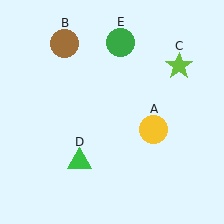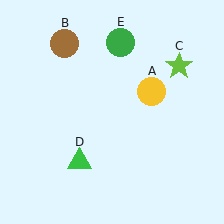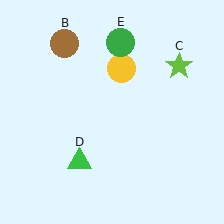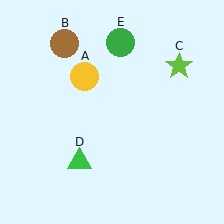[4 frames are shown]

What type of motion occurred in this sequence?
The yellow circle (object A) rotated counterclockwise around the center of the scene.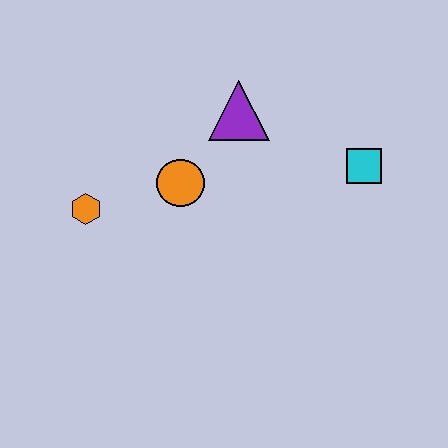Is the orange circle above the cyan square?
No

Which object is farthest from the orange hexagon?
The cyan square is farthest from the orange hexagon.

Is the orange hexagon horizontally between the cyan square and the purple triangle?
No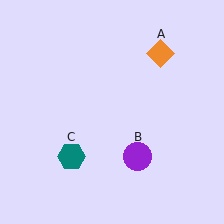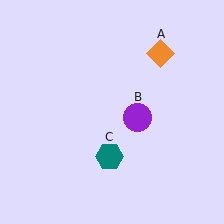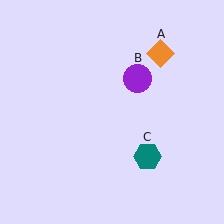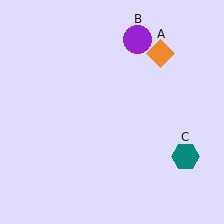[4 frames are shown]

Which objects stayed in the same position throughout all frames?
Orange diamond (object A) remained stationary.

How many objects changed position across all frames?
2 objects changed position: purple circle (object B), teal hexagon (object C).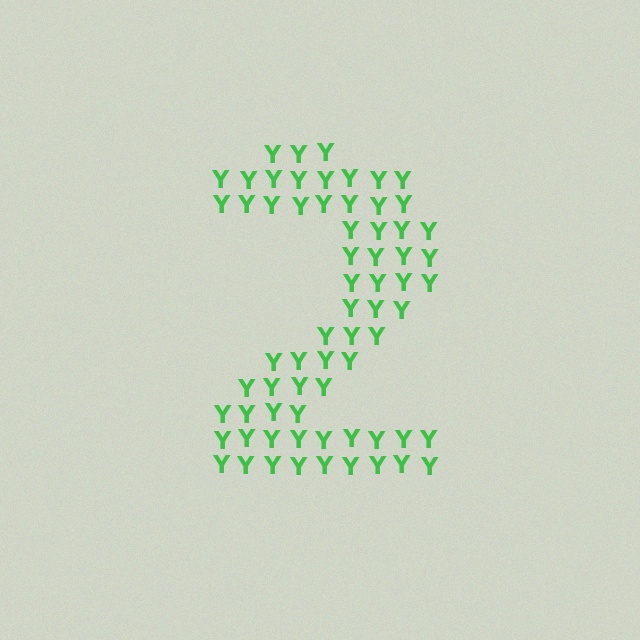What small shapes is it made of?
It is made of small letter Y's.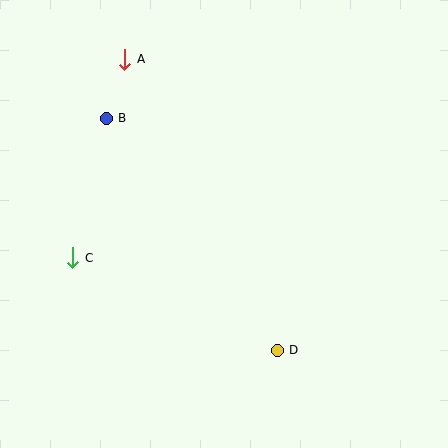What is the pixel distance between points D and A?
The distance between D and A is 328 pixels.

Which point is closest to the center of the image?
Point D at (277, 350) is closest to the center.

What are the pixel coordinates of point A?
Point A is at (125, 59).